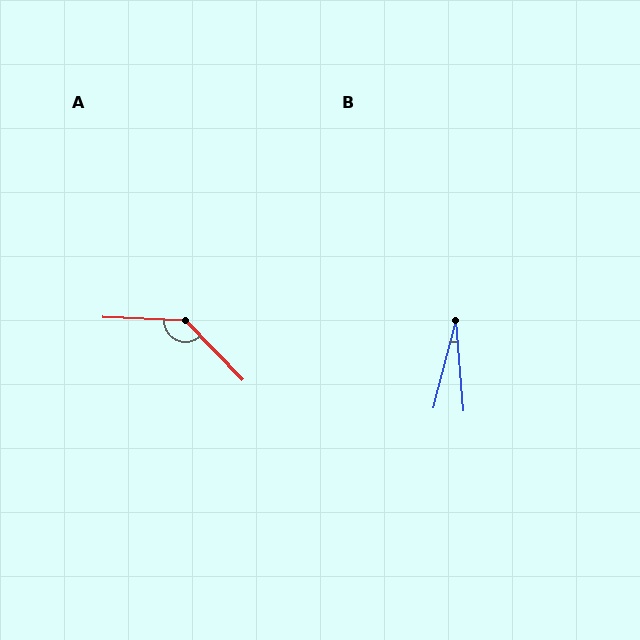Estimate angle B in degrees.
Approximately 19 degrees.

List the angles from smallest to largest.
B (19°), A (137°).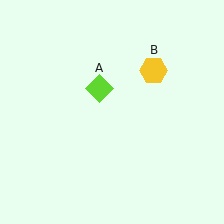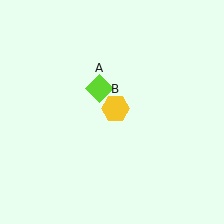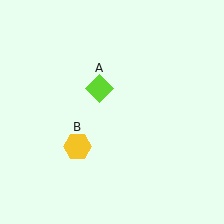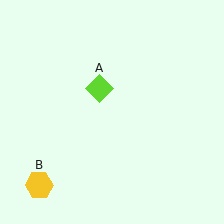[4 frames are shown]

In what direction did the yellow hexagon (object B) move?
The yellow hexagon (object B) moved down and to the left.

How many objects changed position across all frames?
1 object changed position: yellow hexagon (object B).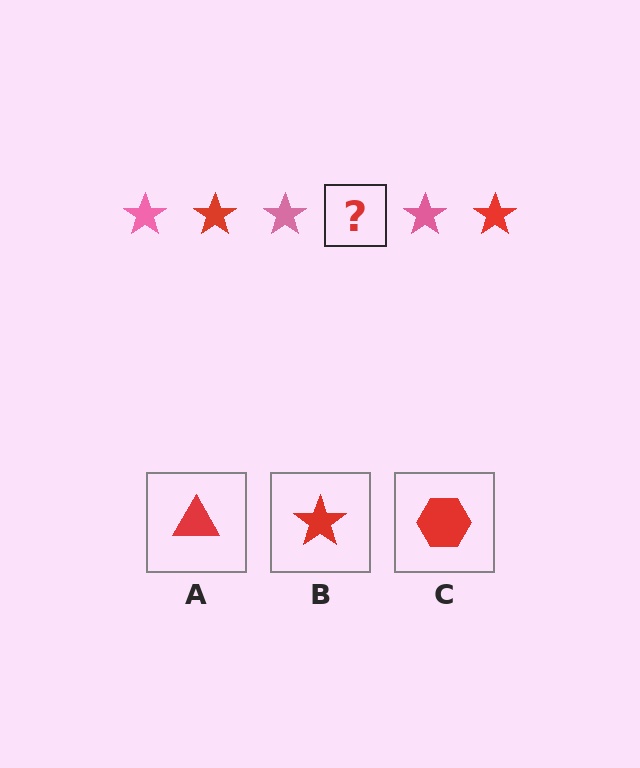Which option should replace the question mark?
Option B.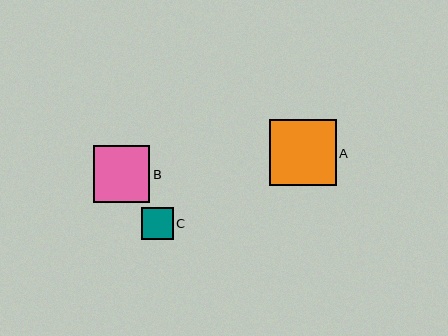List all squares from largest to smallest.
From largest to smallest: A, B, C.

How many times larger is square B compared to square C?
Square B is approximately 1.8 times the size of square C.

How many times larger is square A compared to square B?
Square A is approximately 1.2 times the size of square B.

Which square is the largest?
Square A is the largest with a size of approximately 66 pixels.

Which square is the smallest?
Square C is the smallest with a size of approximately 32 pixels.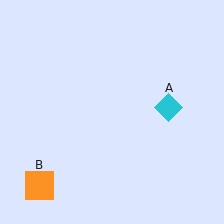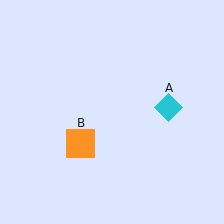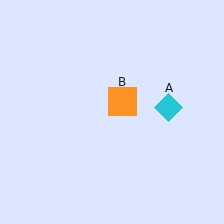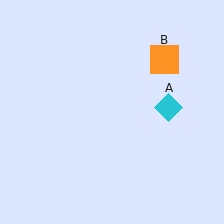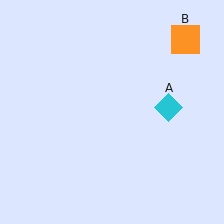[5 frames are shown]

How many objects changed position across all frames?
1 object changed position: orange square (object B).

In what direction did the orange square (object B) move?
The orange square (object B) moved up and to the right.